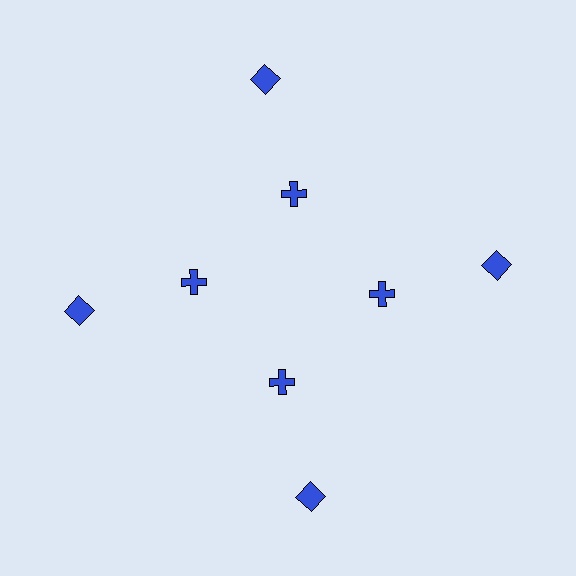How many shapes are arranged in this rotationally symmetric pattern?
There are 8 shapes, arranged in 4 groups of 2.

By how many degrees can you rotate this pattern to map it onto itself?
The pattern maps onto itself every 90 degrees of rotation.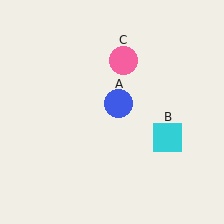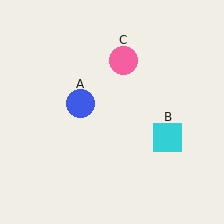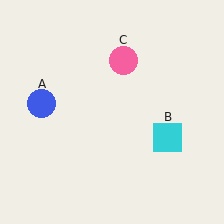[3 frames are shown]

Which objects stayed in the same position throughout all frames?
Cyan square (object B) and pink circle (object C) remained stationary.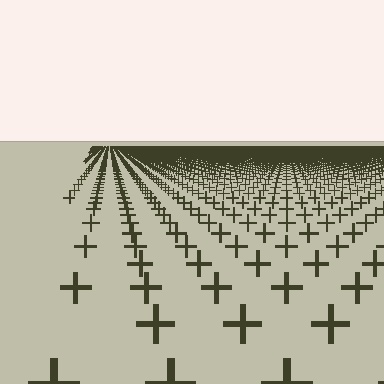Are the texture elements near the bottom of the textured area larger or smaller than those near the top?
Larger. Near the bottom, elements are closer to the viewer and appear at a bigger on-screen size.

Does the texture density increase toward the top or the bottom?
Density increases toward the top.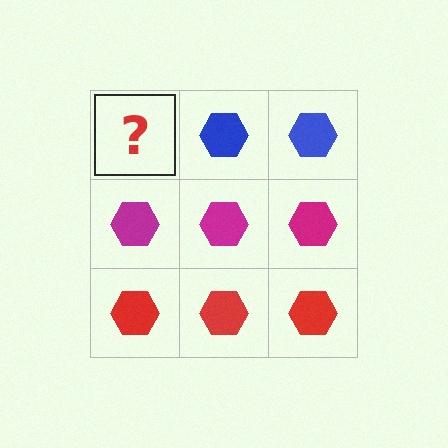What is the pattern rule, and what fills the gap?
The rule is that each row has a consistent color. The gap should be filled with a blue hexagon.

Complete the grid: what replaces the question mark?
The question mark should be replaced with a blue hexagon.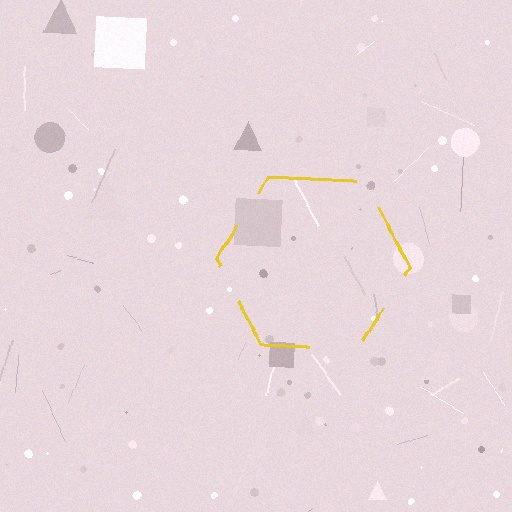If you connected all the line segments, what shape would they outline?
They would outline a hexagon.